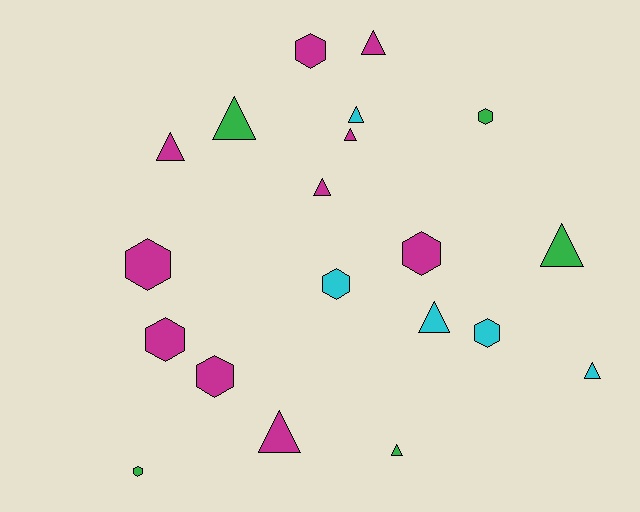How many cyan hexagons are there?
There are 2 cyan hexagons.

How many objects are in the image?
There are 20 objects.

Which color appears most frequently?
Magenta, with 10 objects.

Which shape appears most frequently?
Triangle, with 11 objects.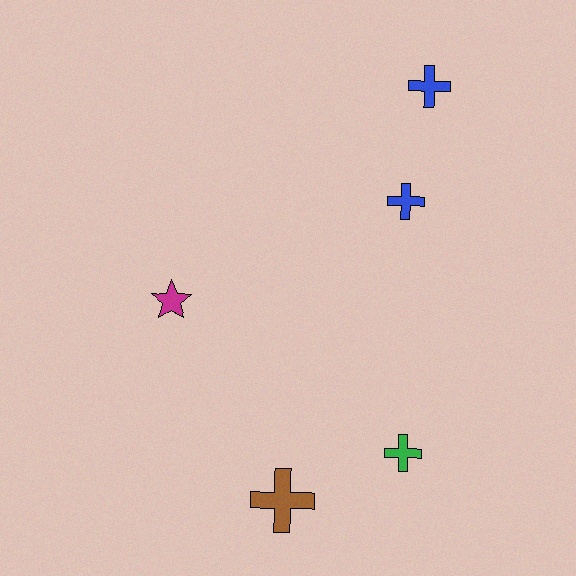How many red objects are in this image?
There are no red objects.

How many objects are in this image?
There are 5 objects.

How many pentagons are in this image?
There are no pentagons.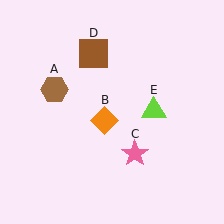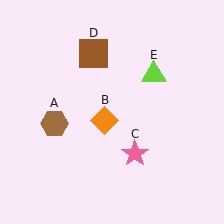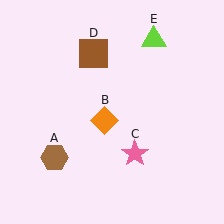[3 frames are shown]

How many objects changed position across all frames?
2 objects changed position: brown hexagon (object A), lime triangle (object E).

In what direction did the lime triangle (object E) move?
The lime triangle (object E) moved up.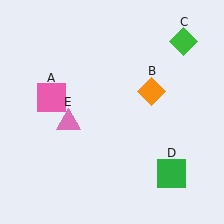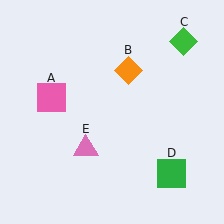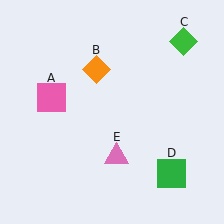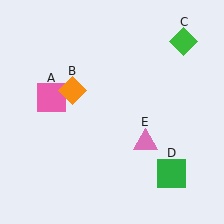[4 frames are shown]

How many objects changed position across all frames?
2 objects changed position: orange diamond (object B), pink triangle (object E).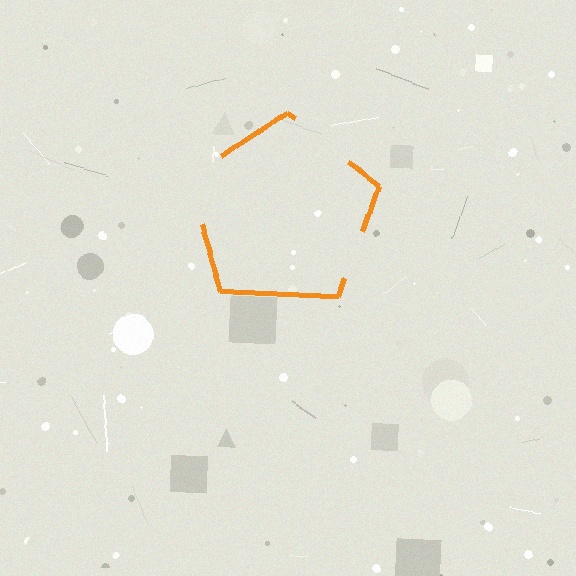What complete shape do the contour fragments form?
The contour fragments form a pentagon.